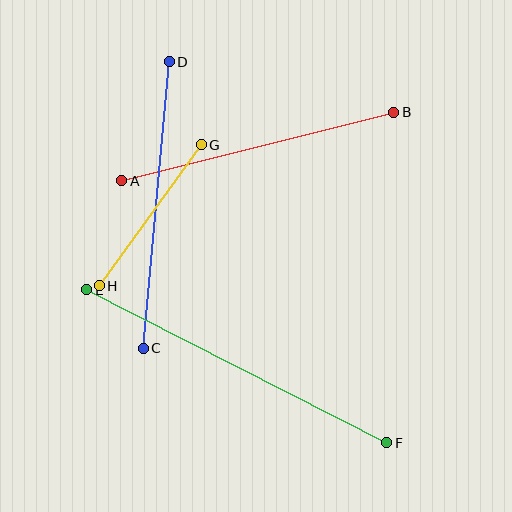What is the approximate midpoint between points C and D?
The midpoint is at approximately (156, 205) pixels.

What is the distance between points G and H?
The distance is approximately 174 pixels.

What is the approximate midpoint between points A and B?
The midpoint is at approximately (258, 146) pixels.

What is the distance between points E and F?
The distance is approximately 336 pixels.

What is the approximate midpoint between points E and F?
The midpoint is at approximately (237, 366) pixels.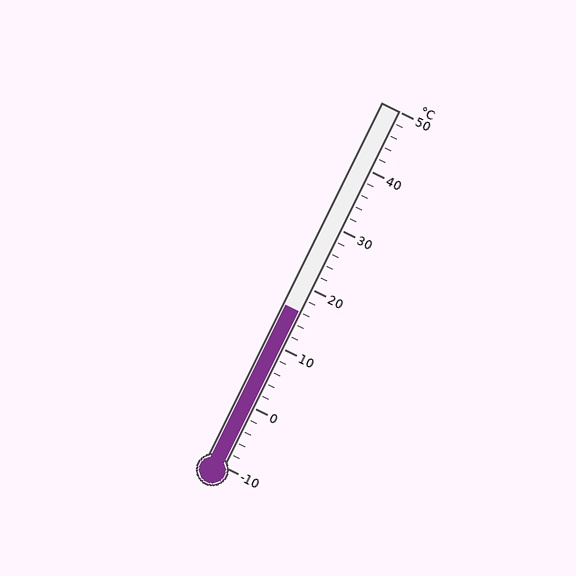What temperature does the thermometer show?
The thermometer shows approximately 16°C.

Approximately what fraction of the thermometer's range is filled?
The thermometer is filled to approximately 45% of its range.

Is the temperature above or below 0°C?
The temperature is above 0°C.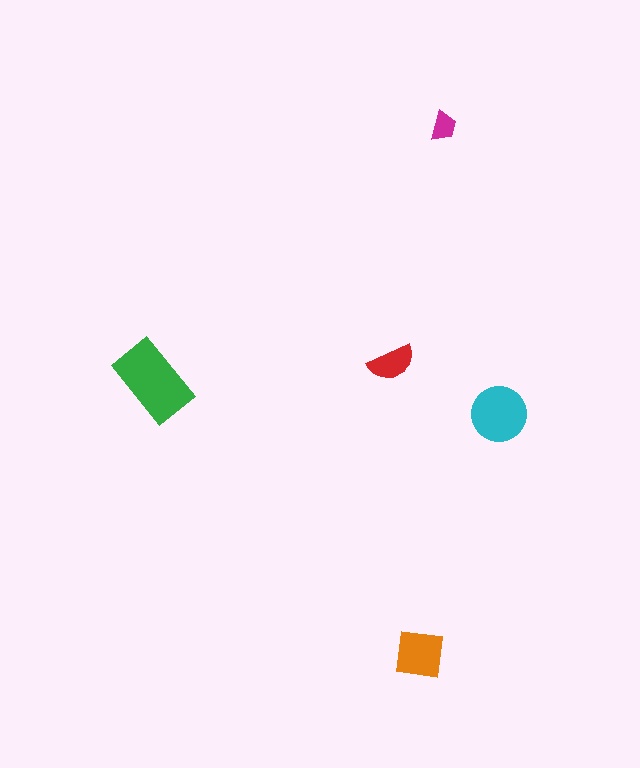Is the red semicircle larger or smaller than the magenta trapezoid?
Larger.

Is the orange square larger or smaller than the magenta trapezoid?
Larger.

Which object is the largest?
The green rectangle.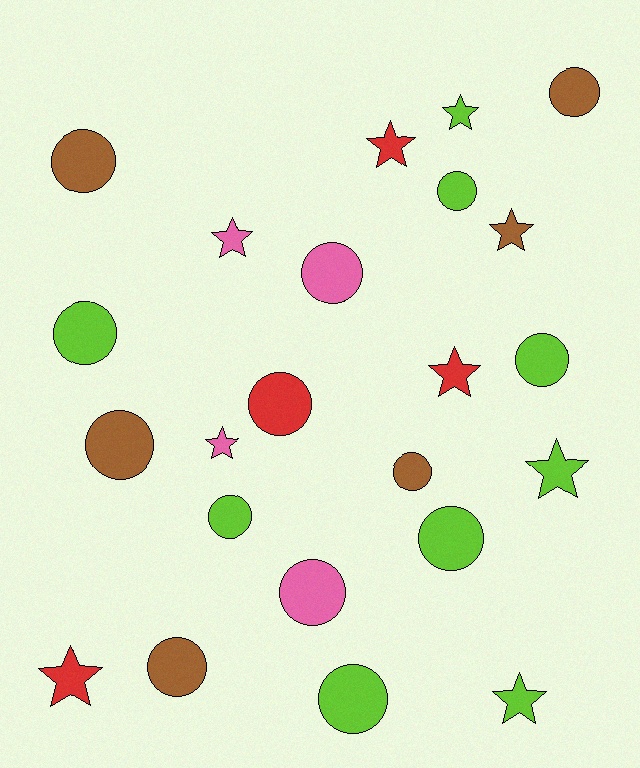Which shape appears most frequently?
Circle, with 14 objects.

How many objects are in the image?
There are 23 objects.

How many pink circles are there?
There are 2 pink circles.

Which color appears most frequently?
Lime, with 9 objects.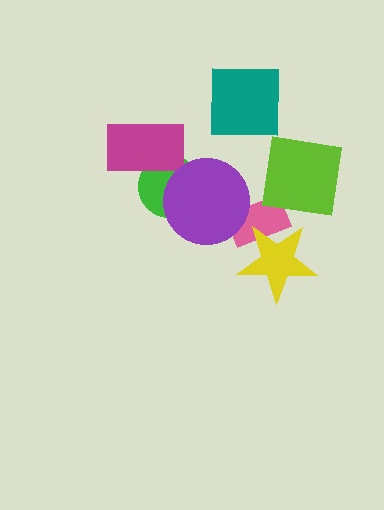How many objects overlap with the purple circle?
2 objects overlap with the purple circle.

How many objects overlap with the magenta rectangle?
1 object overlaps with the magenta rectangle.